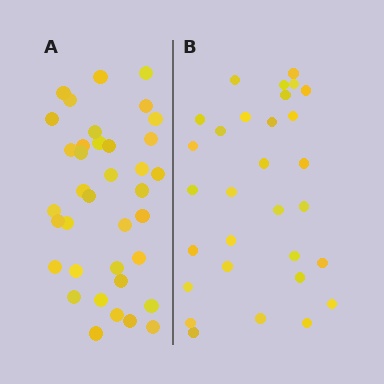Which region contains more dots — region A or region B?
Region A (the left region) has more dots.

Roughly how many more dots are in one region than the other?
Region A has roughly 8 or so more dots than region B.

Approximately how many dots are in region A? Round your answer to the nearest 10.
About 40 dots. (The exact count is 37, which rounds to 40.)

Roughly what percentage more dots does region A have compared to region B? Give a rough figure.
About 25% more.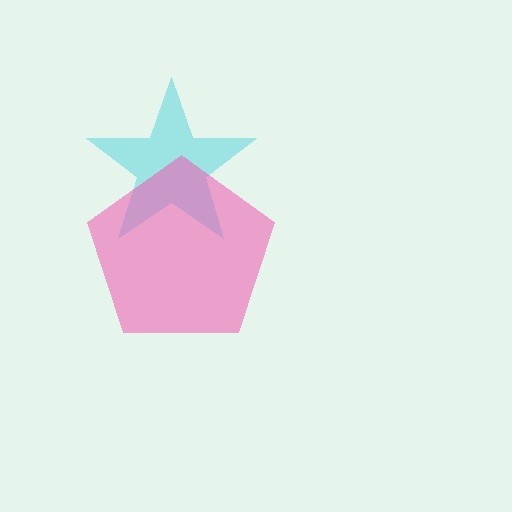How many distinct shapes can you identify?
There are 2 distinct shapes: a cyan star, a pink pentagon.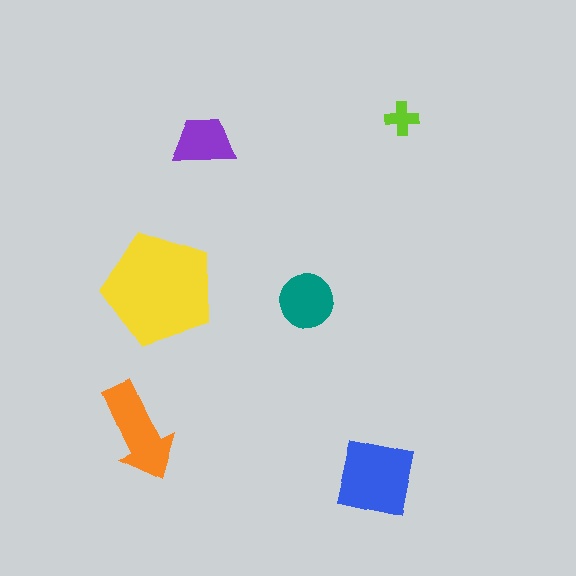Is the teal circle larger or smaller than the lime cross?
Larger.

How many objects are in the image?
There are 6 objects in the image.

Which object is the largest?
The yellow pentagon.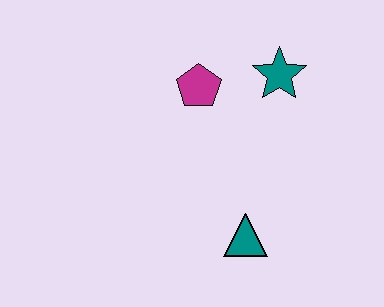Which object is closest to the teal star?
The magenta pentagon is closest to the teal star.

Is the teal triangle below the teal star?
Yes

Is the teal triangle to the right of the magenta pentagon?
Yes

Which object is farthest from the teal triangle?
The teal star is farthest from the teal triangle.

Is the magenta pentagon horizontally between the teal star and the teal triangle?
No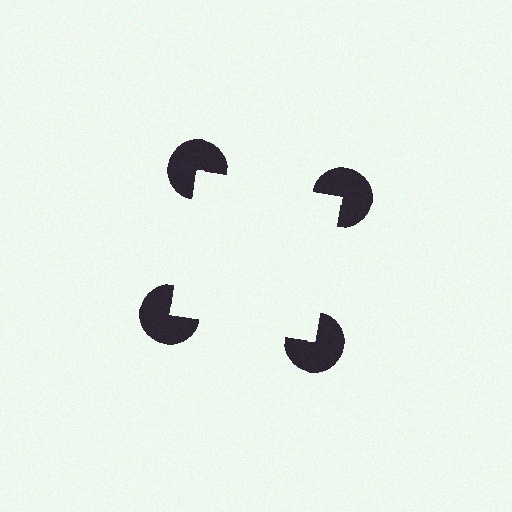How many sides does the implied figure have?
4 sides.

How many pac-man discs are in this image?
There are 4 — one at each vertex of the illusory square.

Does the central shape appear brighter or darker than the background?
It typically appears slightly brighter than the background, even though no actual brightness change is drawn.